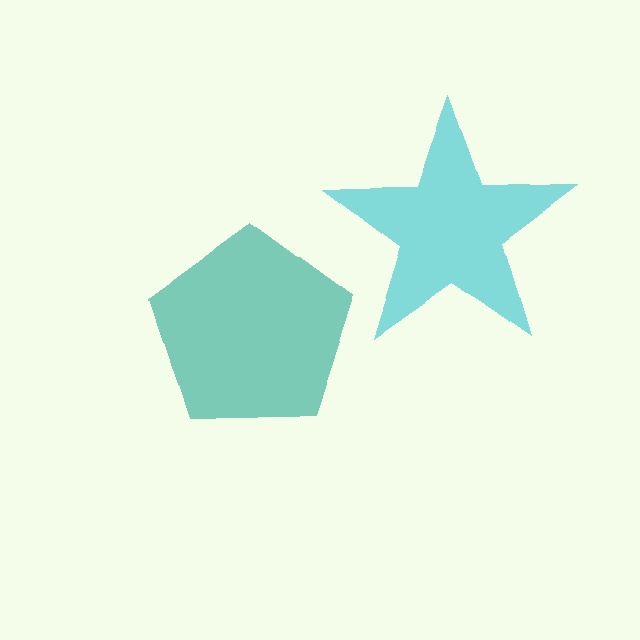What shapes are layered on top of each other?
The layered shapes are: a cyan star, a teal pentagon.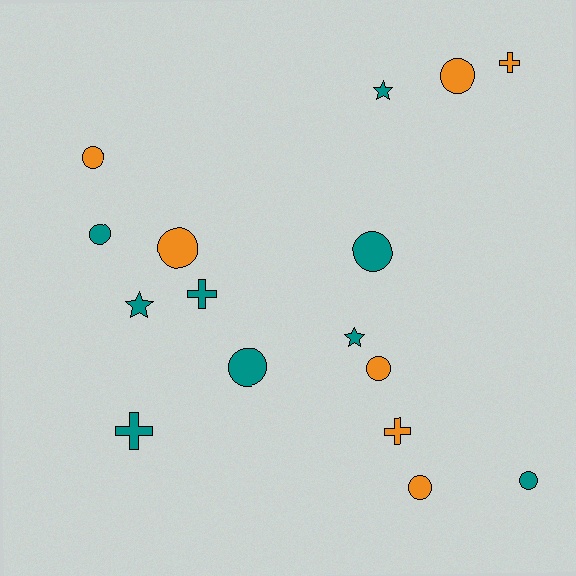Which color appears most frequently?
Teal, with 9 objects.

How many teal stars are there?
There are 3 teal stars.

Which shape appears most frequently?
Circle, with 9 objects.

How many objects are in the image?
There are 16 objects.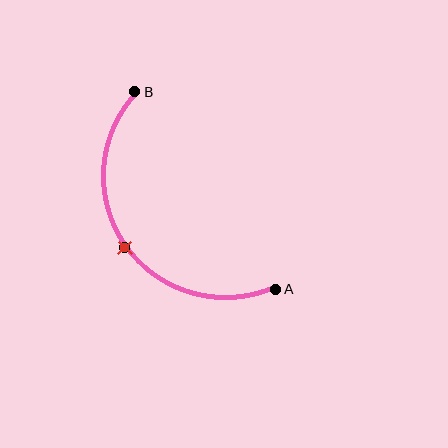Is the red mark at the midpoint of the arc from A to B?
Yes. The red mark lies on the arc at equal arc-length from both A and B — it is the arc midpoint.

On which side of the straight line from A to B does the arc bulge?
The arc bulges below and to the left of the straight line connecting A and B.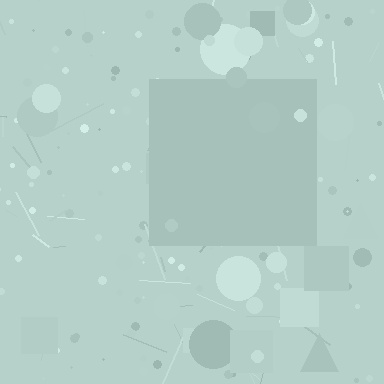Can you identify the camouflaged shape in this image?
The camouflaged shape is a square.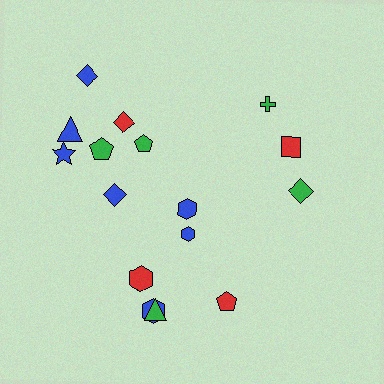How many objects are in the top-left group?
There are 7 objects.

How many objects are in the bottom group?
There are 6 objects.